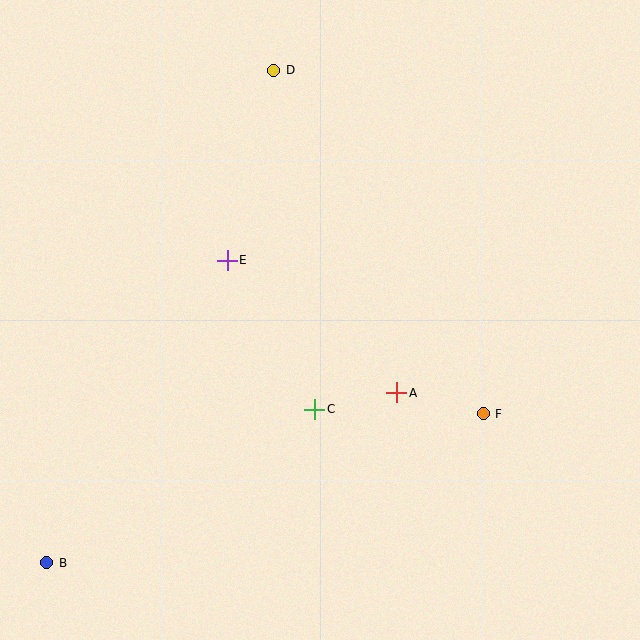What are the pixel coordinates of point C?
Point C is at (315, 409).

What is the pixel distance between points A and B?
The distance between A and B is 389 pixels.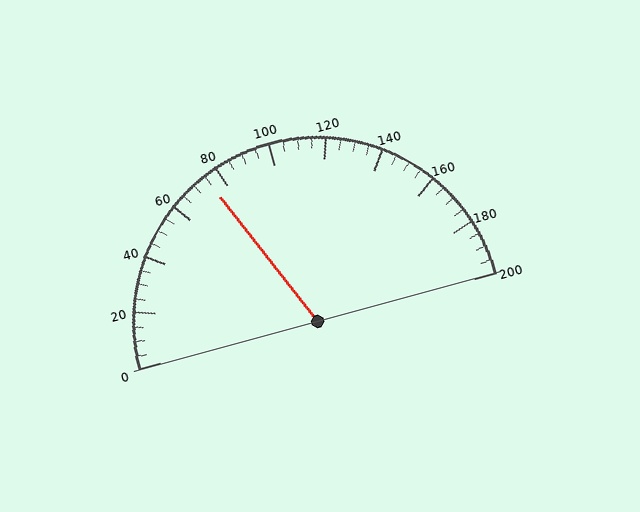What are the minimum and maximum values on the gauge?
The gauge ranges from 0 to 200.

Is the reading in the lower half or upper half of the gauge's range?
The reading is in the lower half of the range (0 to 200).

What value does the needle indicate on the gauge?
The needle indicates approximately 75.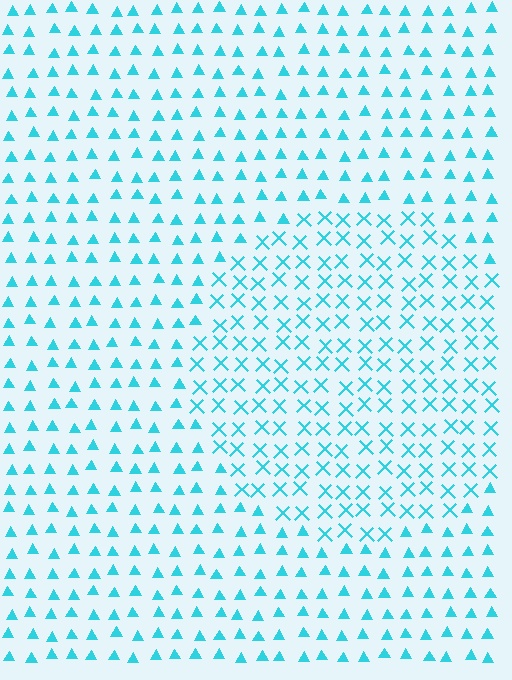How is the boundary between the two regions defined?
The boundary is defined by a change in element shape: X marks inside vs. triangles outside. All elements share the same color and spacing.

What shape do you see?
I see a circle.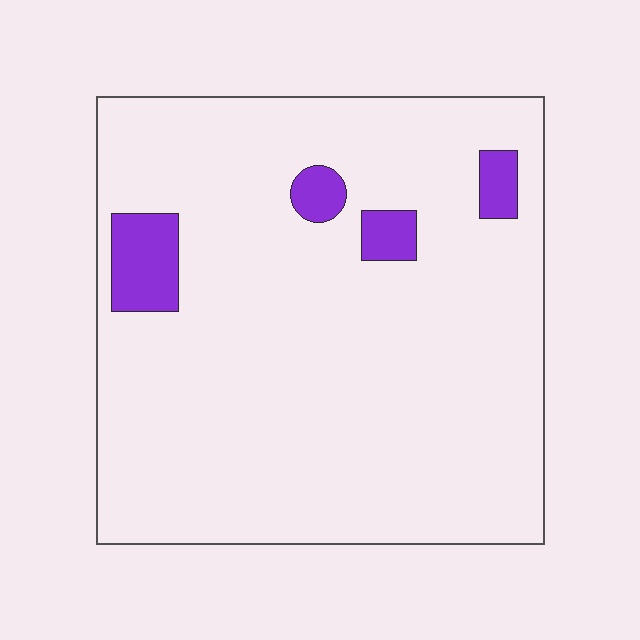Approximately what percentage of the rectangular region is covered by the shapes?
Approximately 5%.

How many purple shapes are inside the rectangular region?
4.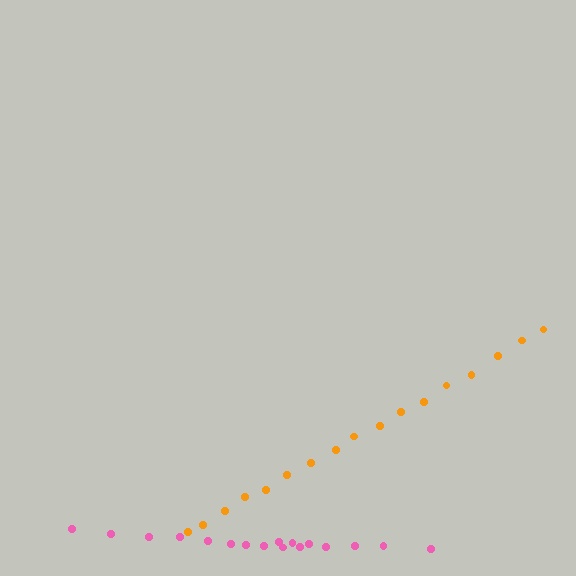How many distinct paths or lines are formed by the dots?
There are 2 distinct paths.